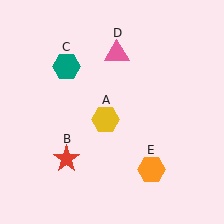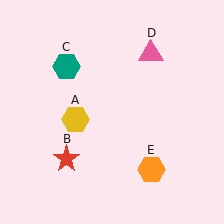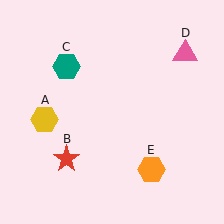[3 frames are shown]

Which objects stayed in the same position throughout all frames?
Red star (object B) and teal hexagon (object C) and orange hexagon (object E) remained stationary.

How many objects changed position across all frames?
2 objects changed position: yellow hexagon (object A), pink triangle (object D).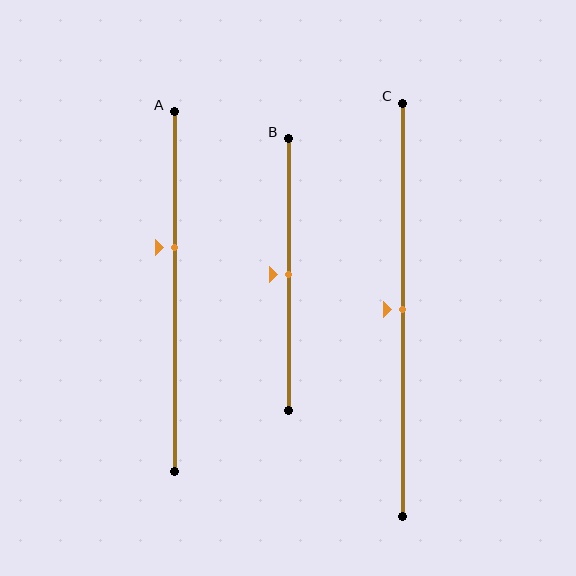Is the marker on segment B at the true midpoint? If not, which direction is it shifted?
Yes, the marker on segment B is at the true midpoint.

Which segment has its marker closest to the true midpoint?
Segment B has its marker closest to the true midpoint.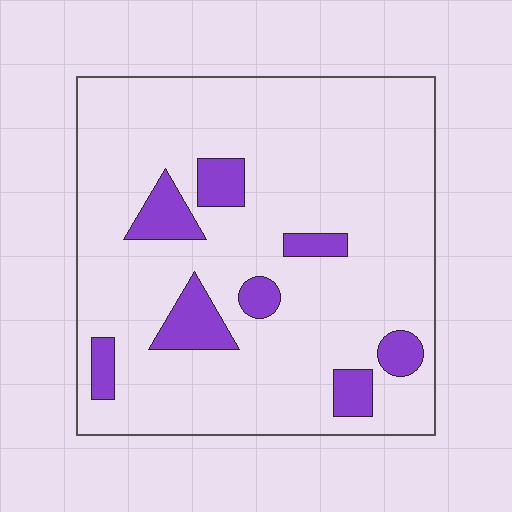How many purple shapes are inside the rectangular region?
8.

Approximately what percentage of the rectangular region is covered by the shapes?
Approximately 15%.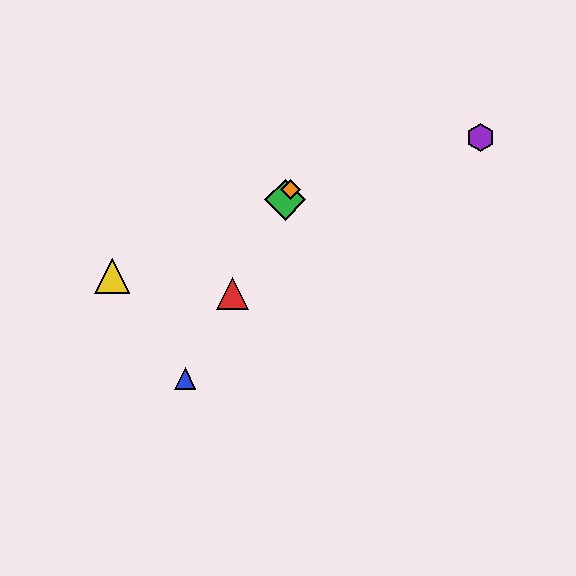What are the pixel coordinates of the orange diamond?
The orange diamond is at (291, 190).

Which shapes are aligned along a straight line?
The red triangle, the blue triangle, the green diamond, the orange diamond are aligned along a straight line.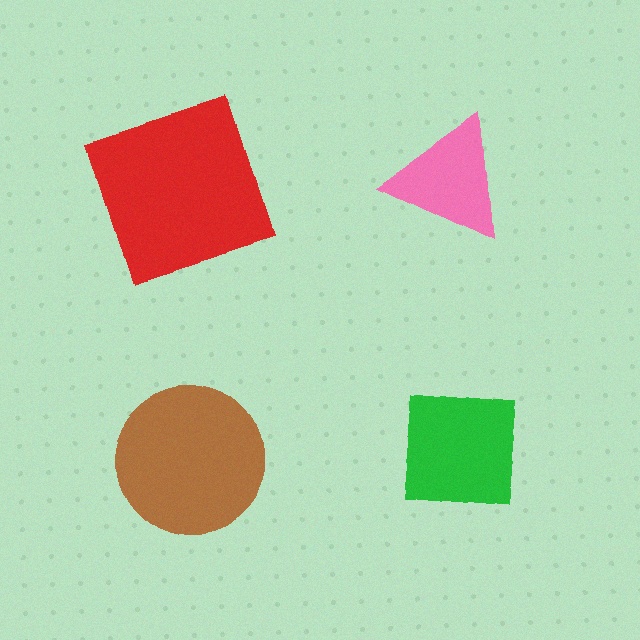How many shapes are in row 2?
2 shapes.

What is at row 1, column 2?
A pink triangle.